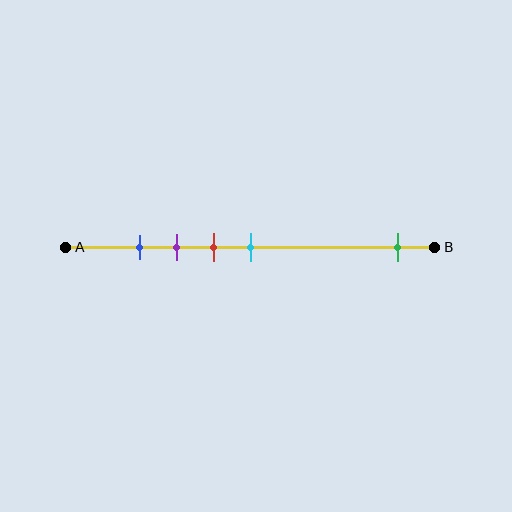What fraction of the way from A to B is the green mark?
The green mark is approximately 90% (0.9) of the way from A to B.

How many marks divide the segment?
There are 5 marks dividing the segment.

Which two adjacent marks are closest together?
The blue and purple marks are the closest adjacent pair.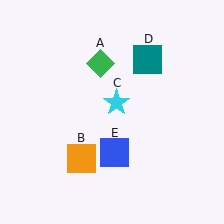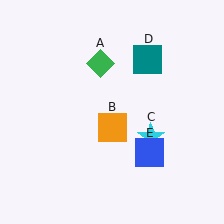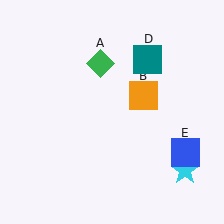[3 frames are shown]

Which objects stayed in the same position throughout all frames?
Green diamond (object A) and teal square (object D) remained stationary.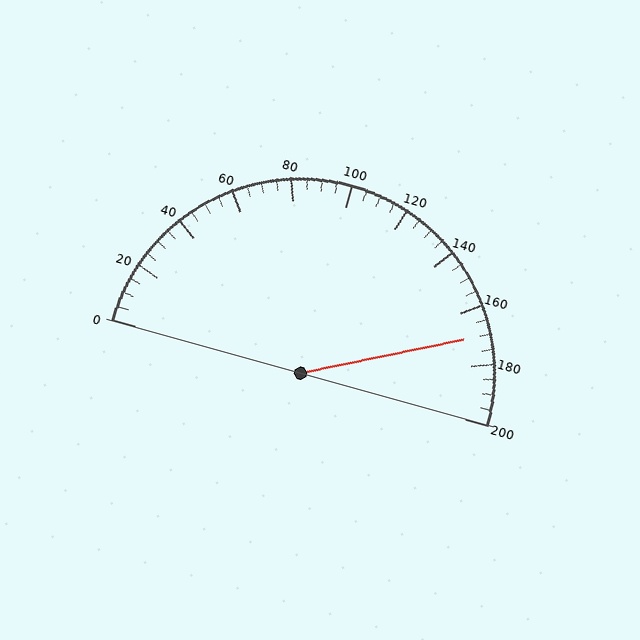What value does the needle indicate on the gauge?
The needle indicates approximately 170.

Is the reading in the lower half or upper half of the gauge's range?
The reading is in the upper half of the range (0 to 200).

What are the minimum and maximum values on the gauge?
The gauge ranges from 0 to 200.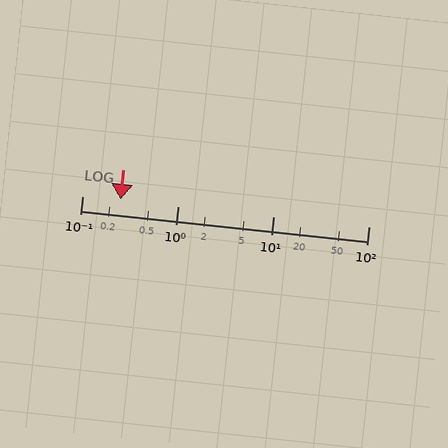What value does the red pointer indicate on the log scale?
The pointer indicates approximately 0.25.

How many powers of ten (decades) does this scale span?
The scale spans 3 decades, from 0.1 to 100.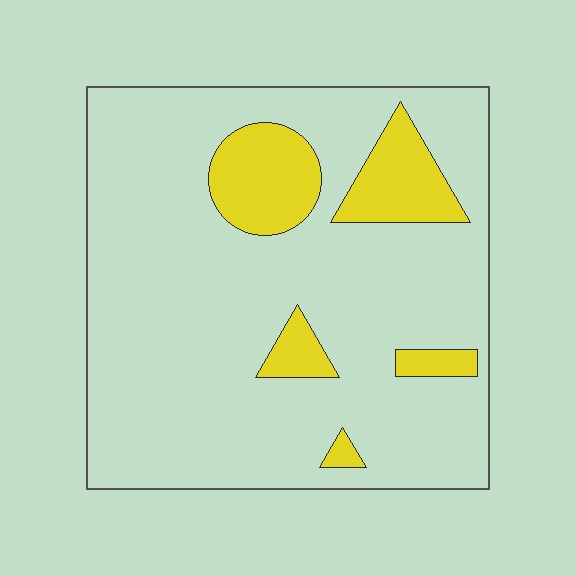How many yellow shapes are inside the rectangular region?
5.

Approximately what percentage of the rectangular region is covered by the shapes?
Approximately 15%.